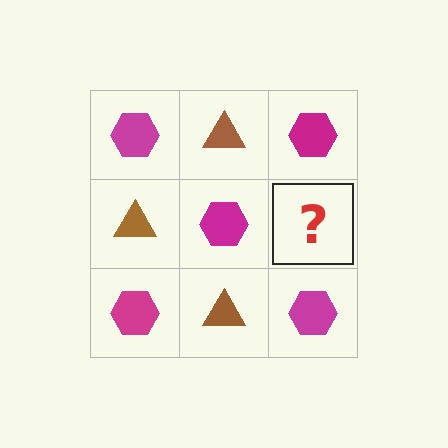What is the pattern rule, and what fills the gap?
The rule is that it alternates magenta hexagon and brown triangle in a checkerboard pattern. The gap should be filled with a brown triangle.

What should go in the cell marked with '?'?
The missing cell should contain a brown triangle.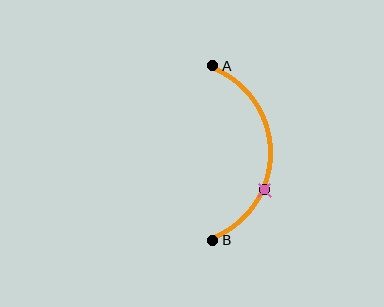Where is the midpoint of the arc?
The arc midpoint is the point on the curve farthest from the straight line joining A and B. It sits to the right of that line.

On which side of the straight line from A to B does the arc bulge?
The arc bulges to the right of the straight line connecting A and B.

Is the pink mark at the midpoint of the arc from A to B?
No. The pink mark lies on the arc but is closer to endpoint B. The arc midpoint would be at the point on the curve equidistant along the arc from both A and B.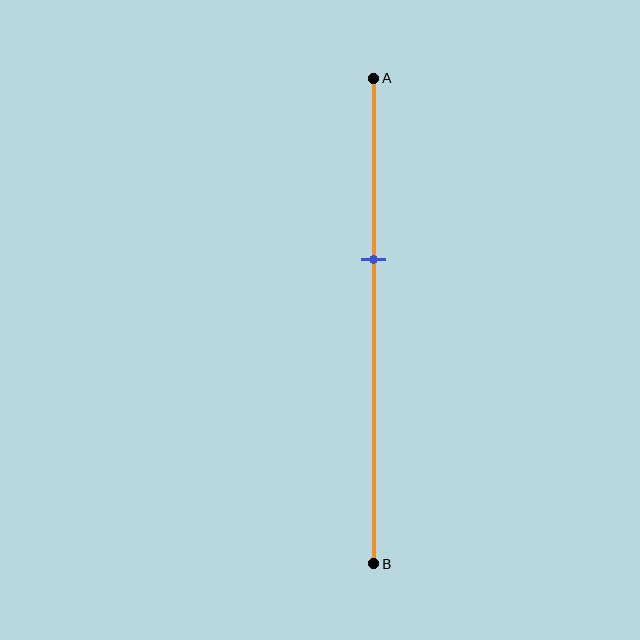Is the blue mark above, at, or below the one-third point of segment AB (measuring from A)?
The blue mark is below the one-third point of segment AB.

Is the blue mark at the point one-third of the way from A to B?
No, the mark is at about 35% from A, not at the 33% one-third point.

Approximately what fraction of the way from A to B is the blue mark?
The blue mark is approximately 35% of the way from A to B.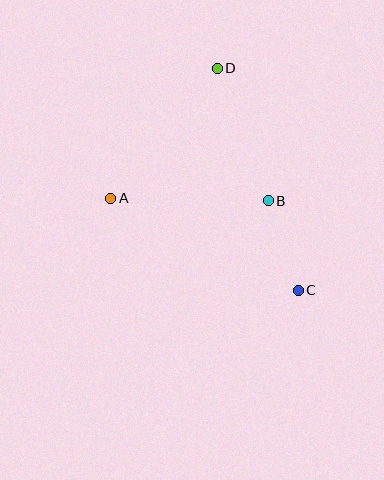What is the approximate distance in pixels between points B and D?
The distance between B and D is approximately 142 pixels.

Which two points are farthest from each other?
Points C and D are farthest from each other.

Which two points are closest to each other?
Points B and C are closest to each other.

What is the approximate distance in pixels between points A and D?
The distance between A and D is approximately 168 pixels.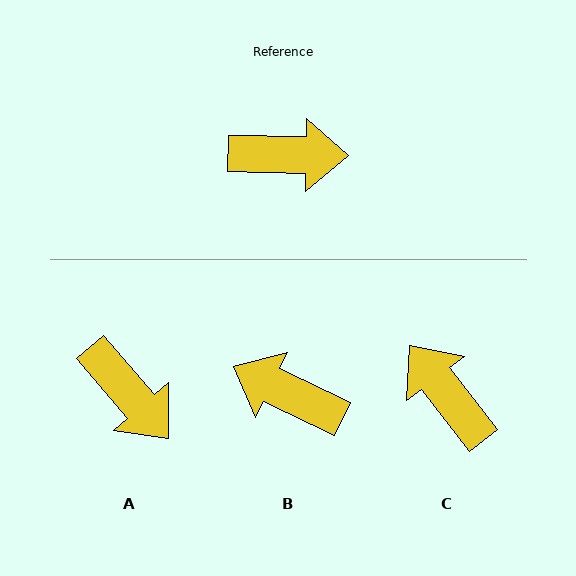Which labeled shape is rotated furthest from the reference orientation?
B, about 155 degrees away.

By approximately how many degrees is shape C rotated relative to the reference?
Approximately 129 degrees counter-clockwise.